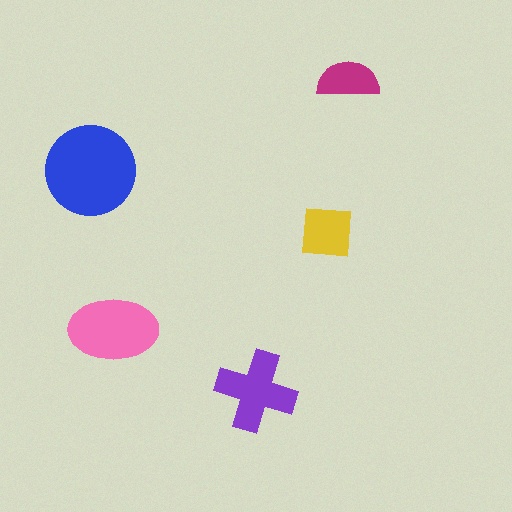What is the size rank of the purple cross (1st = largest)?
3rd.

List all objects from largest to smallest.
The blue circle, the pink ellipse, the purple cross, the yellow square, the magenta semicircle.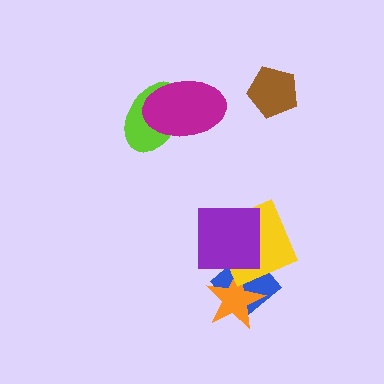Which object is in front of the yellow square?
The purple square is in front of the yellow square.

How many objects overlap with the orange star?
1 object overlaps with the orange star.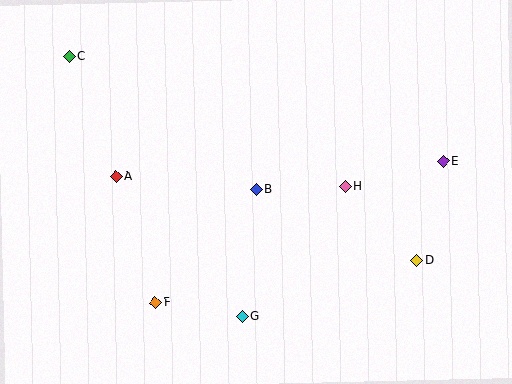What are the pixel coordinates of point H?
Point H is at (345, 186).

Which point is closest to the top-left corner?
Point C is closest to the top-left corner.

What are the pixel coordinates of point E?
Point E is at (444, 161).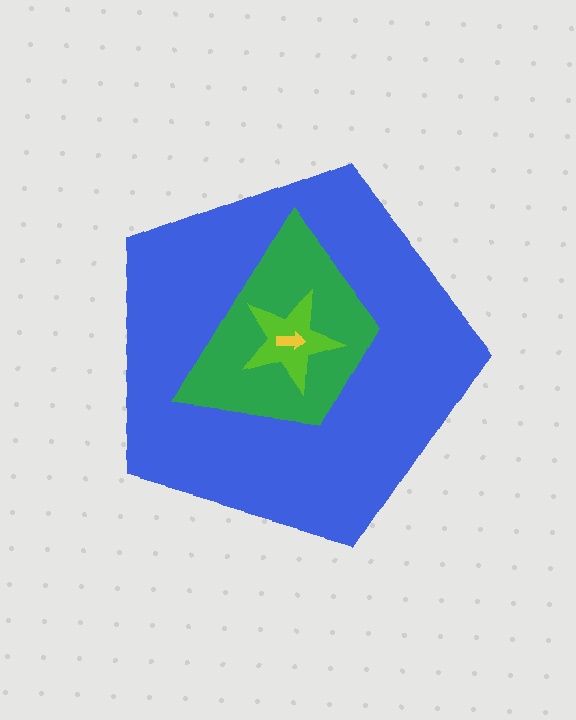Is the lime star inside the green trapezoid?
Yes.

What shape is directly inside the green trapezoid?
The lime star.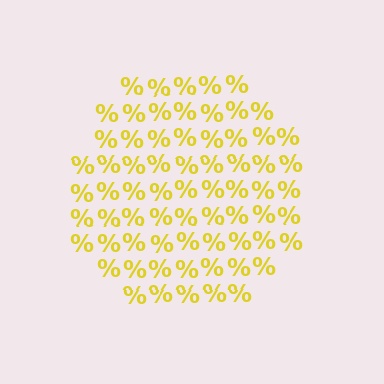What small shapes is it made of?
It is made of small percent signs.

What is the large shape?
The large shape is a circle.